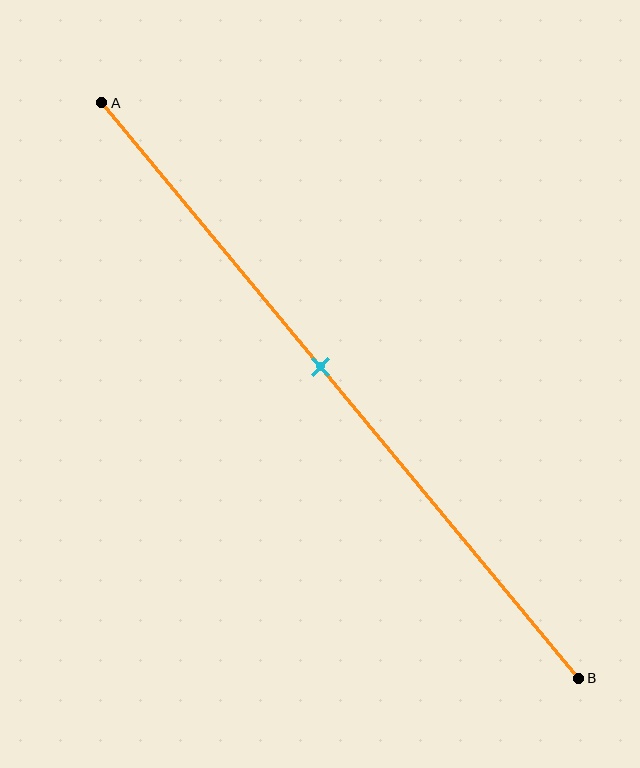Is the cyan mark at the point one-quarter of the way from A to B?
No, the mark is at about 45% from A, not at the 25% one-quarter point.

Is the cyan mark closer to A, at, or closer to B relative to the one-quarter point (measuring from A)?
The cyan mark is closer to point B than the one-quarter point of segment AB.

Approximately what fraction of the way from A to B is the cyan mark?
The cyan mark is approximately 45% of the way from A to B.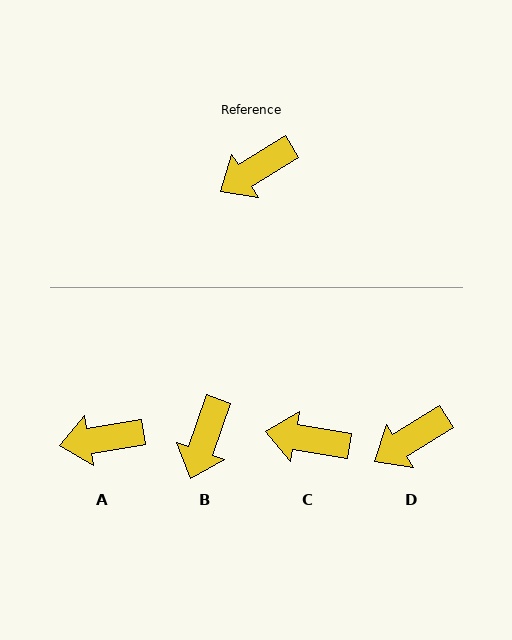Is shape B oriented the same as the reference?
No, it is off by about 38 degrees.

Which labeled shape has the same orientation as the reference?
D.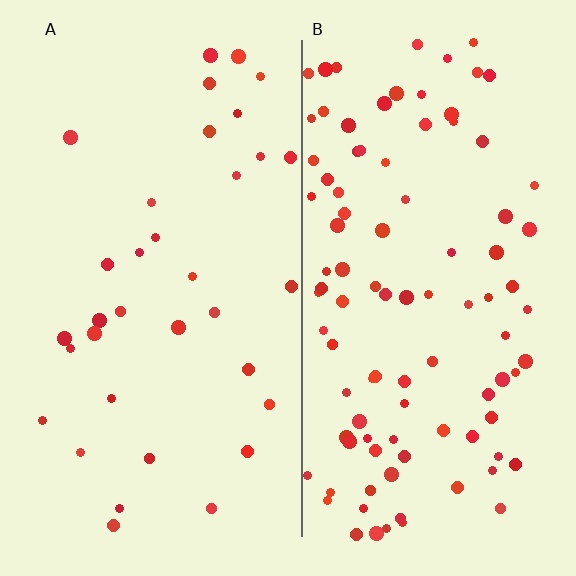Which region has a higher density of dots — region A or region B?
B (the right).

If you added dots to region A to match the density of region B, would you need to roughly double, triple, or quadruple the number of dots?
Approximately triple.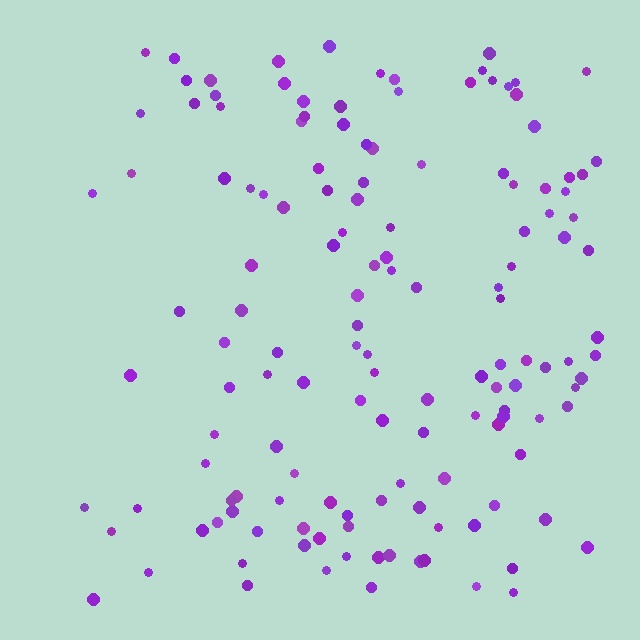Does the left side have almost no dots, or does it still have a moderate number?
Still a moderate number, just noticeably fewer than the right.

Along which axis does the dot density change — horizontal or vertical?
Horizontal.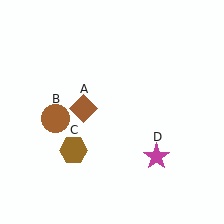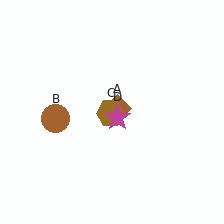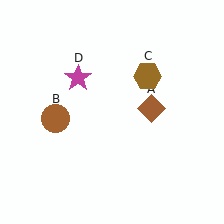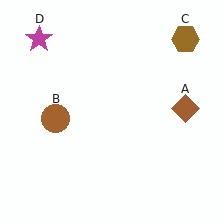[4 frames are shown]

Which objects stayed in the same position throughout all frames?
Brown circle (object B) remained stationary.